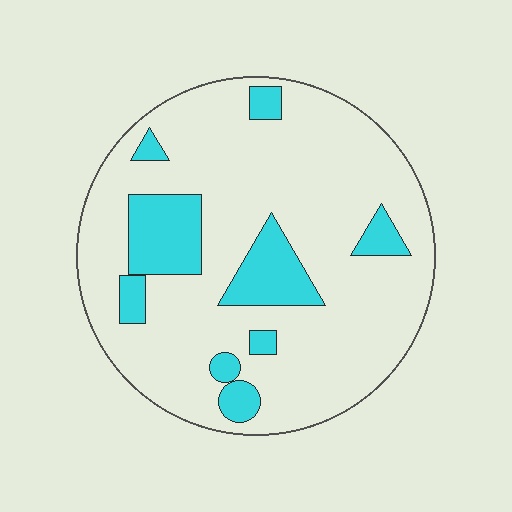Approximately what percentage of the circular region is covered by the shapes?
Approximately 20%.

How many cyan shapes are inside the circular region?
9.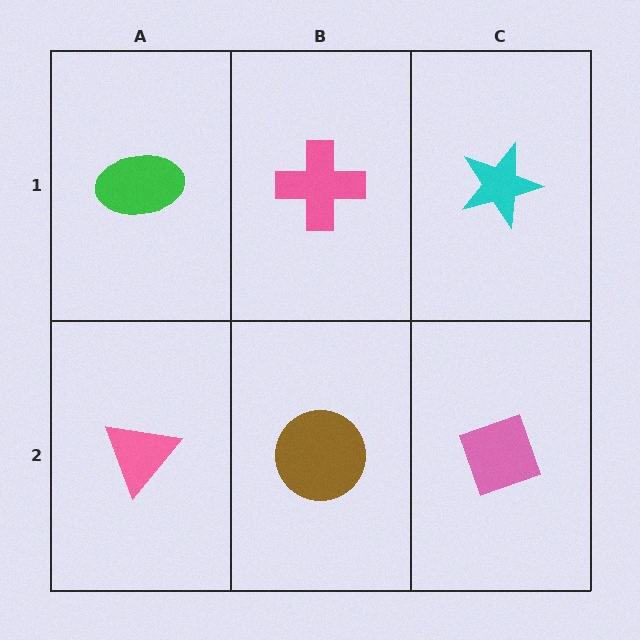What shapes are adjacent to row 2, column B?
A pink cross (row 1, column B), a pink triangle (row 2, column A), a pink diamond (row 2, column C).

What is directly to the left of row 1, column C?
A pink cross.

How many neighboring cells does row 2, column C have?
2.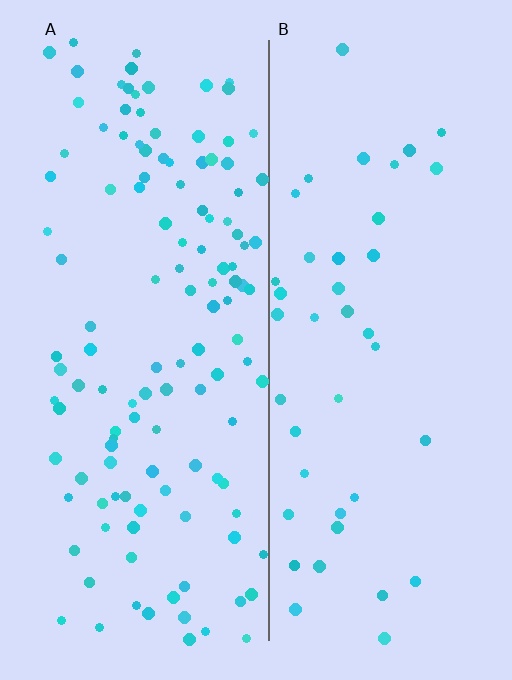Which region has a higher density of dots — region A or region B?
A (the left).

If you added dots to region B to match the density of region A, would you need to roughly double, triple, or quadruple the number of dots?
Approximately triple.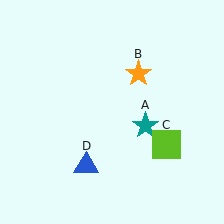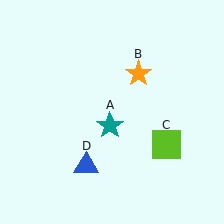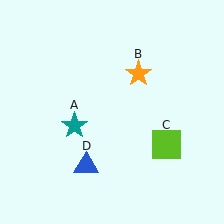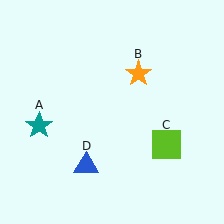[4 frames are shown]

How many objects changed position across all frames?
1 object changed position: teal star (object A).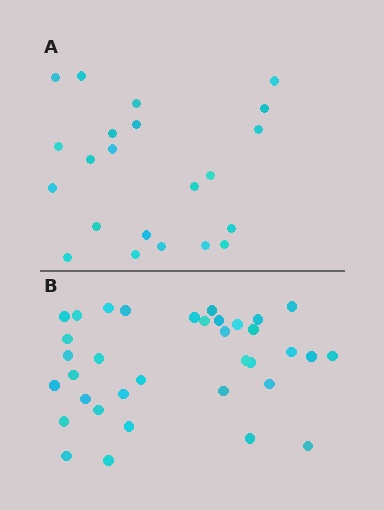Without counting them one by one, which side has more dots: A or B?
Region B (the bottom region) has more dots.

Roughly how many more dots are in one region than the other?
Region B has approximately 15 more dots than region A.